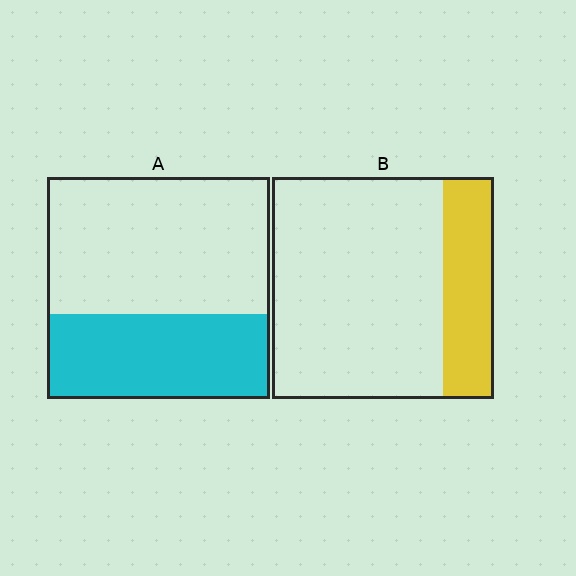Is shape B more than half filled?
No.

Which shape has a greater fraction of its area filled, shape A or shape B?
Shape A.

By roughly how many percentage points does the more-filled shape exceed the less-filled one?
By roughly 15 percentage points (A over B).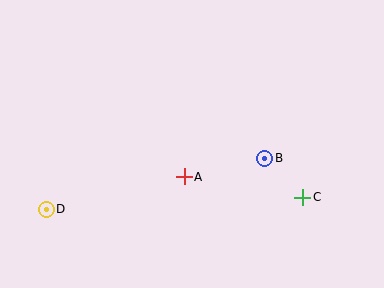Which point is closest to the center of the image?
Point A at (184, 177) is closest to the center.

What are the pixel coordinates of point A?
Point A is at (184, 177).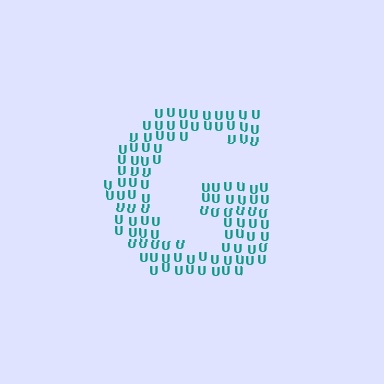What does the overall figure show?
The overall figure shows the letter G.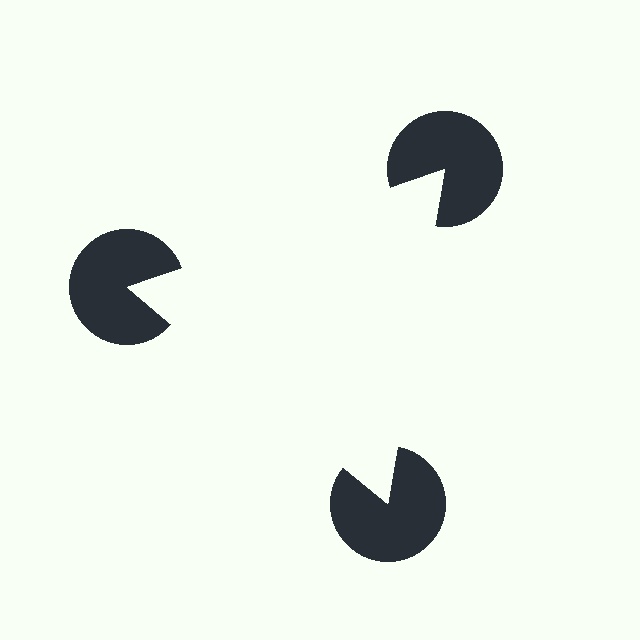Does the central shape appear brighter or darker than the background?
It typically appears slightly brighter than the background, even though no actual brightness change is drawn.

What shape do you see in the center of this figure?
An illusory triangle — its edges are inferred from the aligned wedge cuts in the pac-man discs, not physically drawn.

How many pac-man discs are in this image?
There are 3 — one at each vertex of the illusory triangle.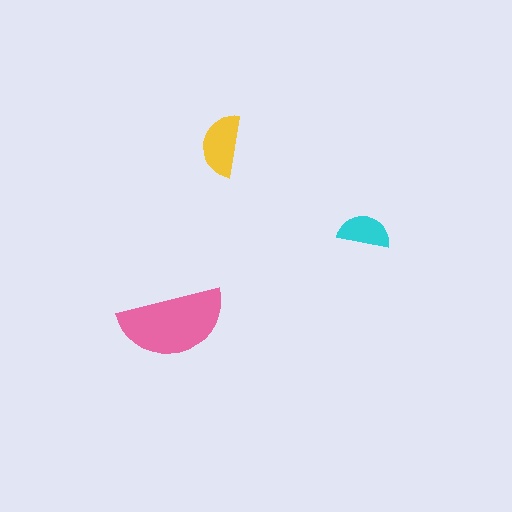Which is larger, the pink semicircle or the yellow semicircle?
The pink one.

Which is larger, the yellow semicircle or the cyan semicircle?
The yellow one.